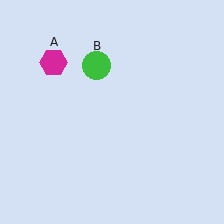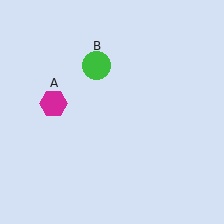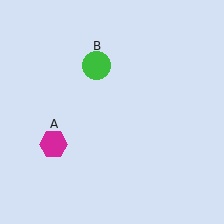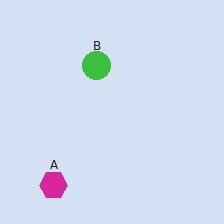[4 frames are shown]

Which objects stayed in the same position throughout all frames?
Green circle (object B) remained stationary.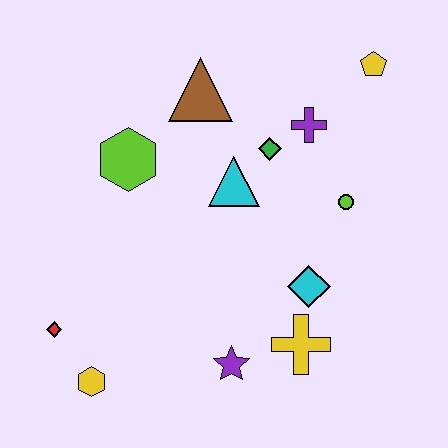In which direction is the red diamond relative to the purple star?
The red diamond is to the left of the purple star.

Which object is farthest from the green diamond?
The yellow hexagon is farthest from the green diamond.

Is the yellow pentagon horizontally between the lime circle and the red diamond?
No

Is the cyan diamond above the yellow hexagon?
Yes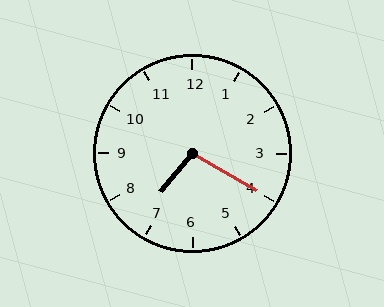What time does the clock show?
7:20.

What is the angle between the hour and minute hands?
Approximately 100 degrees.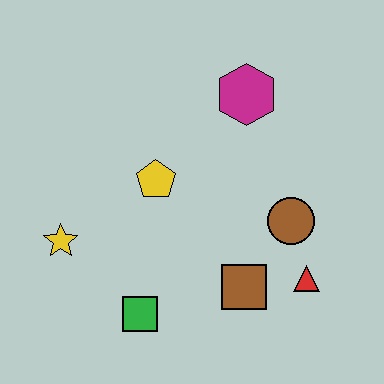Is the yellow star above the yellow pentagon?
No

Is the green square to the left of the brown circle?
Yes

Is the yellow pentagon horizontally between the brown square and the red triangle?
No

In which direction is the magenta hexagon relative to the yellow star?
The magenta hexagon is to the right of the yellow star.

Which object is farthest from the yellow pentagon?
The red triangle is farthest from the yellow pentagon.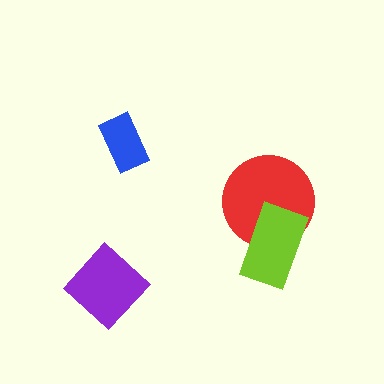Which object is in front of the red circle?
The lime rectangle is in front of the red circle.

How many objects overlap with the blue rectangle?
0 objects overlap with the blue rectangle.